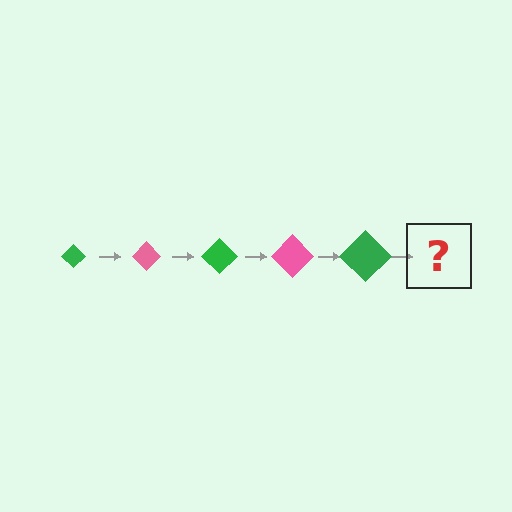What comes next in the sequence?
The next element should be a pink diamond, larger than the previous one.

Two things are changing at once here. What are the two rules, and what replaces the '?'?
The two rules are that the diamond grows larger each step and the color cycles through green and pink. The '?' should be a pink diamond, larger than the previous one.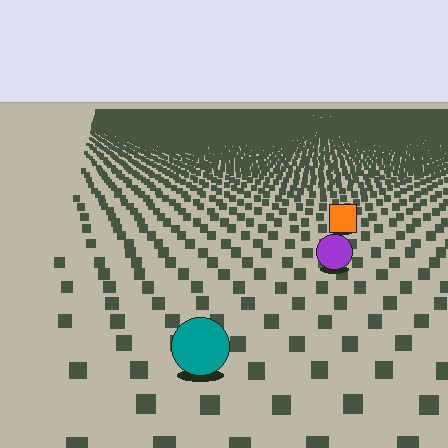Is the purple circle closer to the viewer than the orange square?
Yes. The purple circle is closer — you can tell from the texture gradient: the ground texture is coarser near it.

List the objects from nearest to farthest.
From nearest to farthest: the teal circle, the purple circle, the orange square.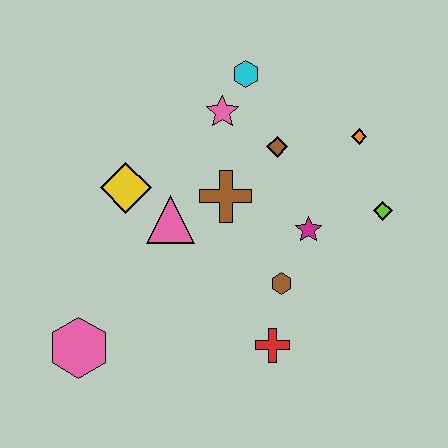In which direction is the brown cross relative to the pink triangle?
The brown cross is to the right of the pink triangle.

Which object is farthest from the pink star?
The pink hexagon is farthest from the pink star.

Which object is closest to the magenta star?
The brown hexagon is closest to the magenta star.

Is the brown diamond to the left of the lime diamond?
Yes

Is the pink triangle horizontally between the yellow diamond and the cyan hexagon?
Yes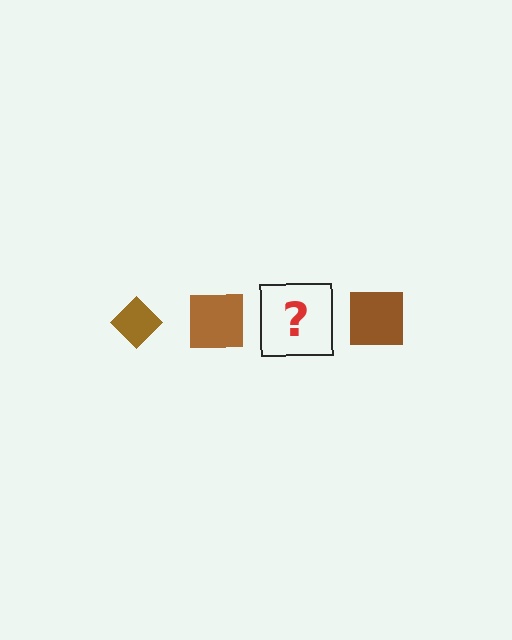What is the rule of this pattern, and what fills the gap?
The rule is that the pattern cycles through diamond, square shapes in brown. The gap should be filled with a brown diamond.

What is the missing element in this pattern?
The missing element is a brown diamond.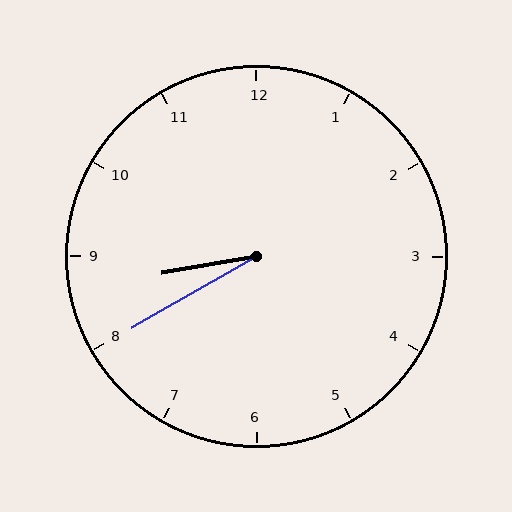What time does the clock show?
8:40.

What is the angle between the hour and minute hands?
Approximately 20 degrees.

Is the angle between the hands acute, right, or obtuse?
It is acute.